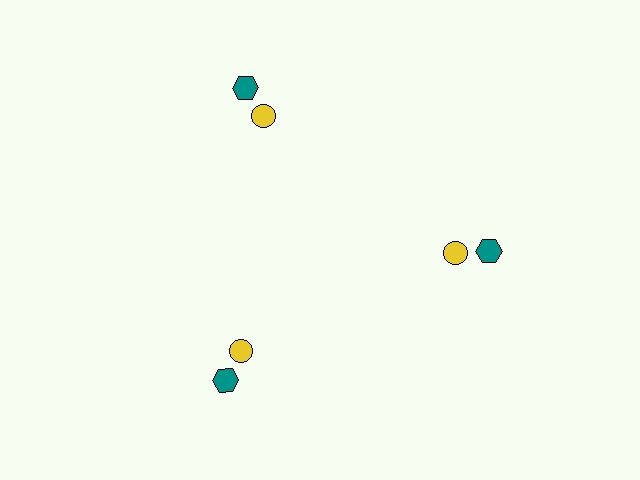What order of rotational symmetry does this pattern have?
This pattern has 3-fold rotational symmetry.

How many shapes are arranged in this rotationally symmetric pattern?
There are 6 shapes, arranged in 3 groups of 2.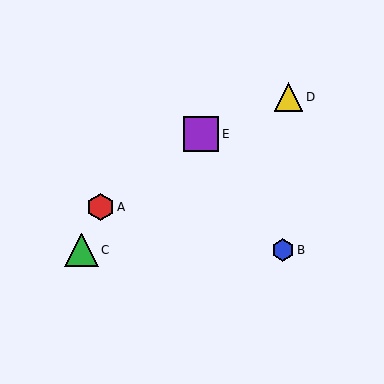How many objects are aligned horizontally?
2 objects (B, C) are aligned horizontally.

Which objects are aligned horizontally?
Objects B, C are aligned horizontally.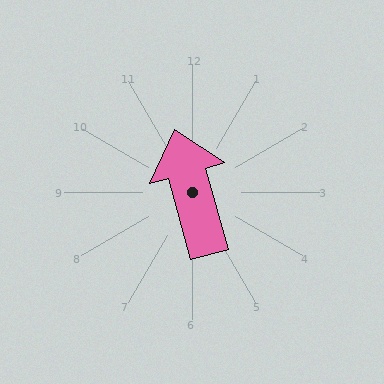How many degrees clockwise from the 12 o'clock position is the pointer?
Approximately 344 degrees.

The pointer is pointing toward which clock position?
Roughly 11 o'clock.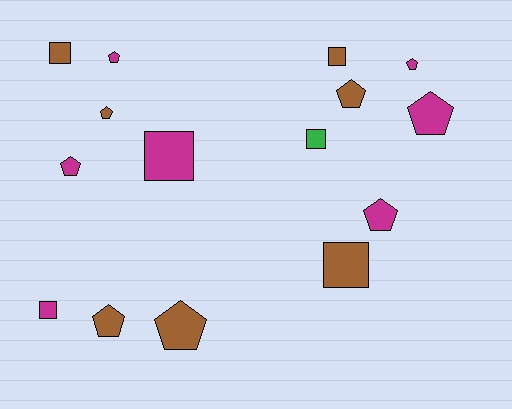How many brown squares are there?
There are 3 brown squares.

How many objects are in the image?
There are 15 objects.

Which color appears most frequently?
Magenta, with 7 objects.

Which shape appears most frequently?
Pentagon, with 9 objects.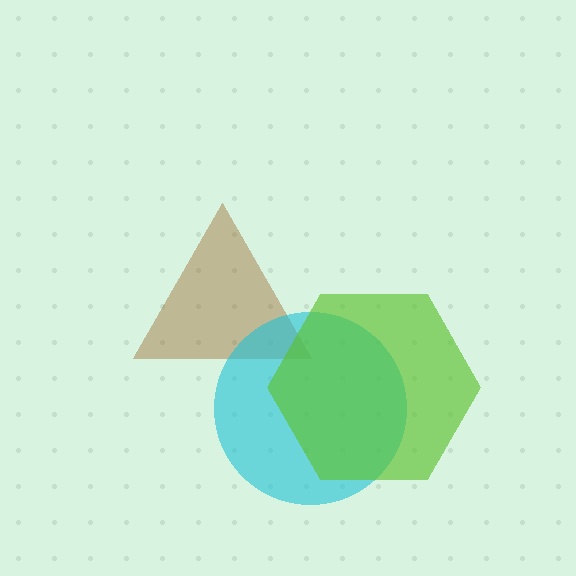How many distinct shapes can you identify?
There are 3 distinct shapes: a brown triangle, a cyan circle, a lime hexagon.